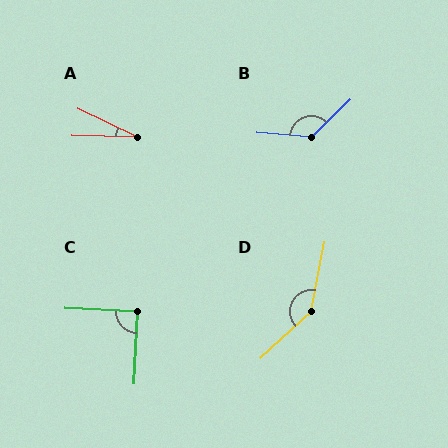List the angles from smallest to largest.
A (25°), C (89°), B (131°), D (144°).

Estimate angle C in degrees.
Approximately 89 degrees.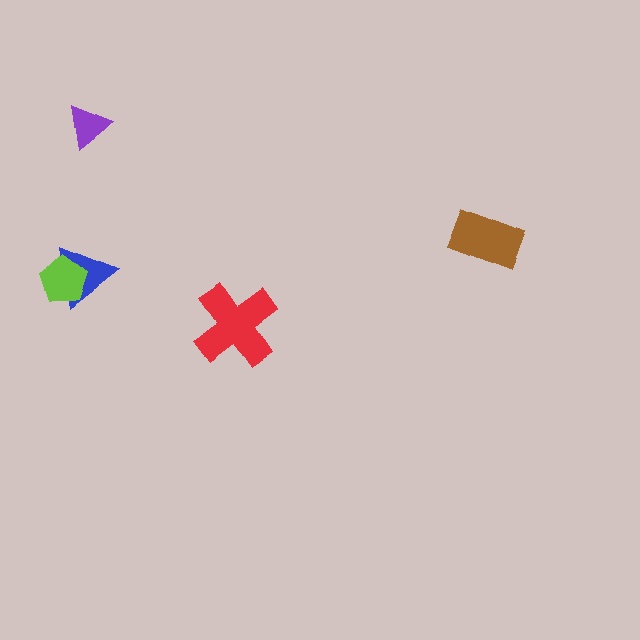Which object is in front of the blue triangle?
The lime pentagon is in front of the blue triangle.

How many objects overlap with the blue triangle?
1 object overlaps with the blue triangle.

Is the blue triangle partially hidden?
Yes, it is partially covered by another shape.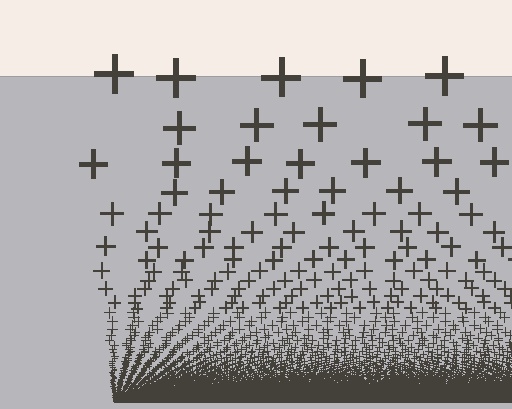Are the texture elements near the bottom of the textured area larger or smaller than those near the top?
Smaller. The gradient is inverted — elements near the bottom are smaller and denser.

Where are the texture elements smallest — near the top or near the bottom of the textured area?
Near the bottom.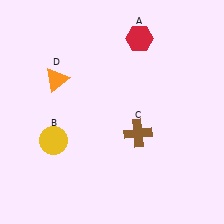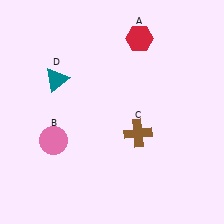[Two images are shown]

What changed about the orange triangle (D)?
In Image 1, D is orange. In Image 2, it changed to teal.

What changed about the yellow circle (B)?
In Image 1, B is yellow. In Image 2, it changed to pink.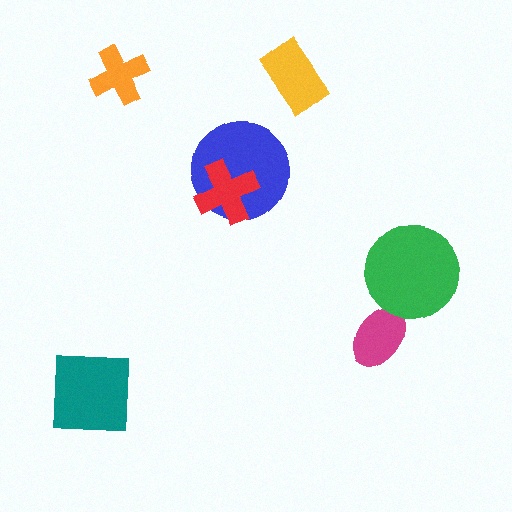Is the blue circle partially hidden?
Yes, it is partially covered by another shape.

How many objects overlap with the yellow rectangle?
0 objects overlap with the yellow rectangle.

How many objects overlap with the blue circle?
1 object overlaps with the blue circle.